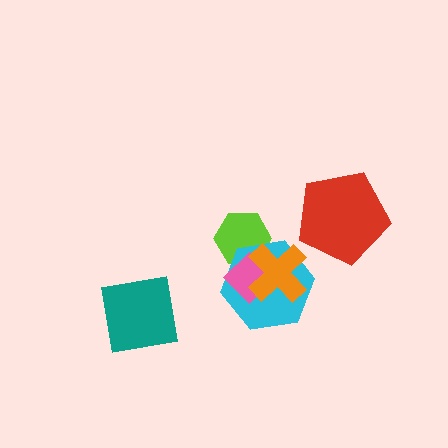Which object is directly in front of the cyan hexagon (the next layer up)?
The pink diamond is directly in front of the cyan hexagon.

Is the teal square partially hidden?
No, no other shape covers it.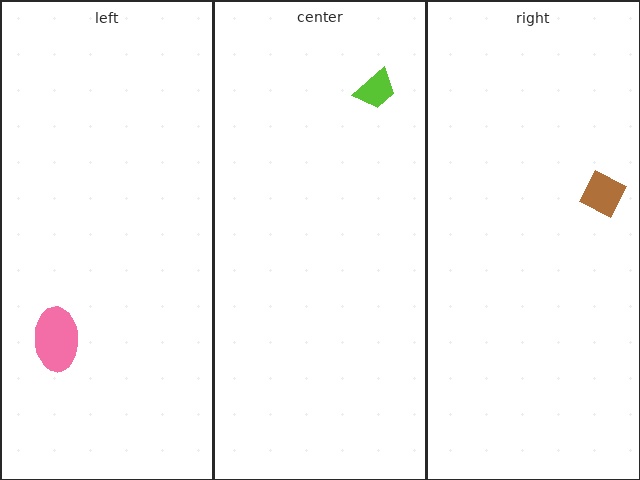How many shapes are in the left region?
1.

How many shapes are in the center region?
1.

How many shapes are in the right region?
1.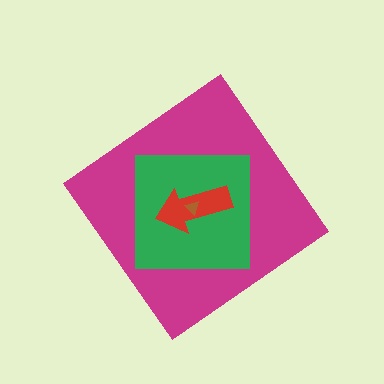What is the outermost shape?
The magenta diamond.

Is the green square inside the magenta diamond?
Yes.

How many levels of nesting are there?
4.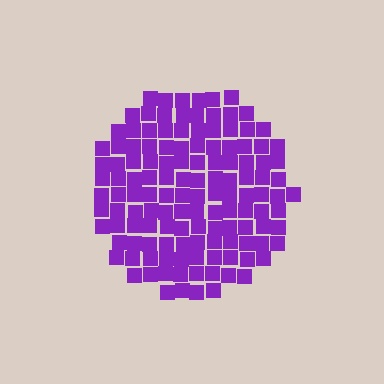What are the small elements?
The small elements are squares.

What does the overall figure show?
The overall figure shows a circle.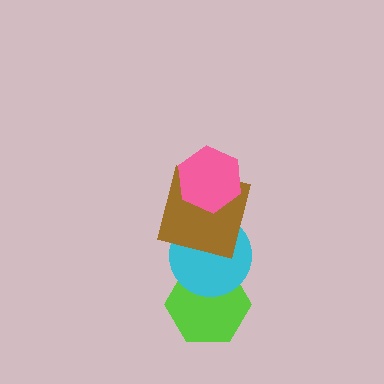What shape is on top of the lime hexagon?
The cyan circle is on top of the lime hexagon.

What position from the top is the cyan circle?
The cyan circle is 3rd from the top.